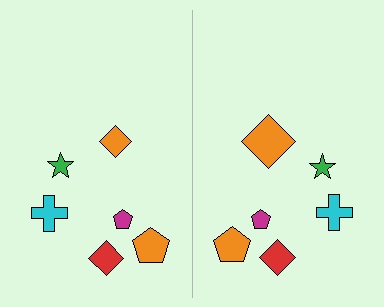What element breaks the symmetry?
The orange diamond on the right side has a different size than its mirror counterpart.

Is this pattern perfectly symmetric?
No, the pattern is not perfectly symmetric. The orange diamond on the right side has a different size than its mirror counterpart.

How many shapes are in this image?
There are 12 shapes in this image.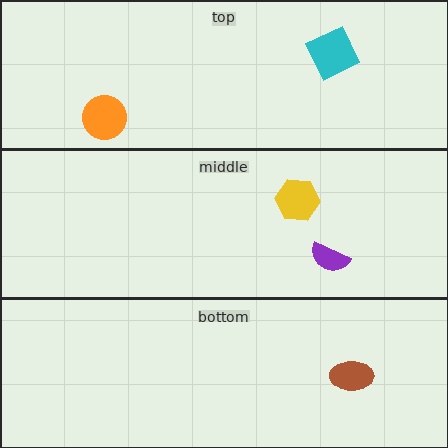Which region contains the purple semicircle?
The middle region.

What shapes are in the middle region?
The purple semicircle, the yellow hexagon.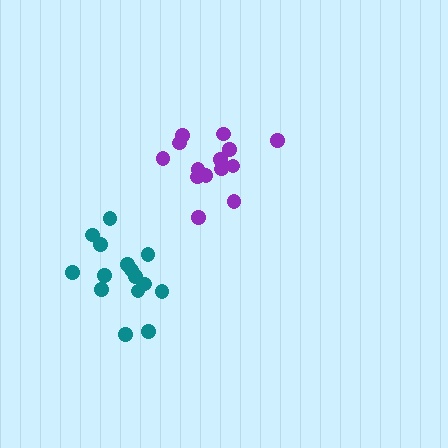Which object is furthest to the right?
The purple cluster is rightmost.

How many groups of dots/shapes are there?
There are 2 groups.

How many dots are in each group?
Group 1: 14 dots, Group 2: 16 dots (30 total).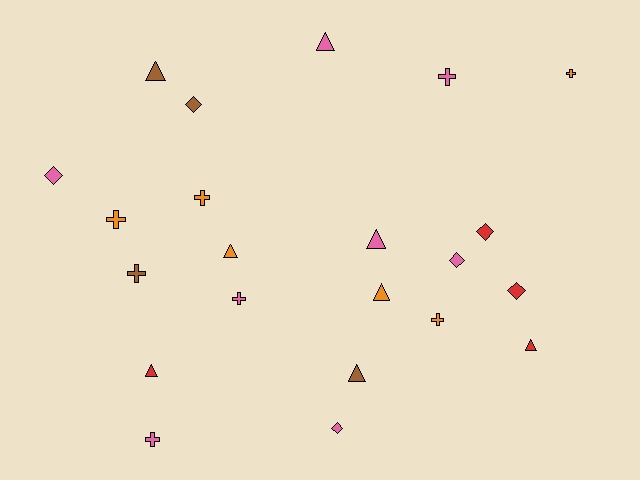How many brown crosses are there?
There is 1 brown cross.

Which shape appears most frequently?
Cross, with 8 objects.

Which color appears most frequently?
Pink, with 8 objects.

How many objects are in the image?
There are 22 objects.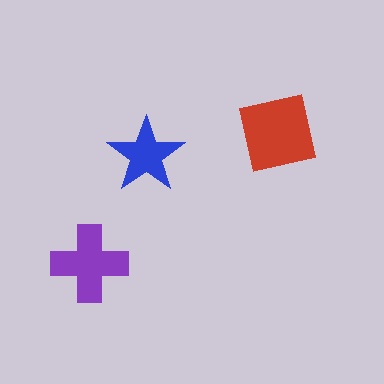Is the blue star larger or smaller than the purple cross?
Smaller.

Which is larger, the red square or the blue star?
The red square.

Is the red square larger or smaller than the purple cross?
Larger.